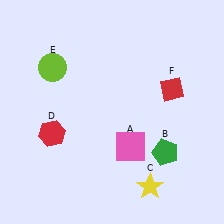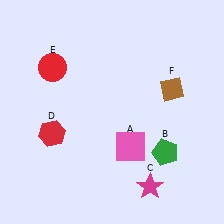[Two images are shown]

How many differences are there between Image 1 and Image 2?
There are 3 differences between the two images.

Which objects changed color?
C changed from yellow to magenta. E changed from lime to red. F changed from red to brown.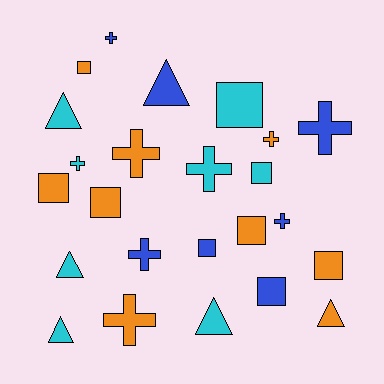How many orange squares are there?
There are 5 orange squares.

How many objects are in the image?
There are 24 objects.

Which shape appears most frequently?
Square, with 9 objects.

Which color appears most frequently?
Orange, with 9 objects.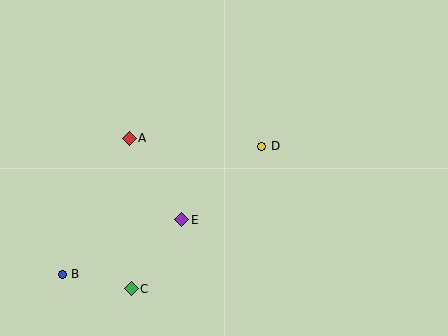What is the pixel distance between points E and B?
The distance between E and B is 131 pixels.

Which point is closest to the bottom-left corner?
Point B is closest to the bottom-left corner.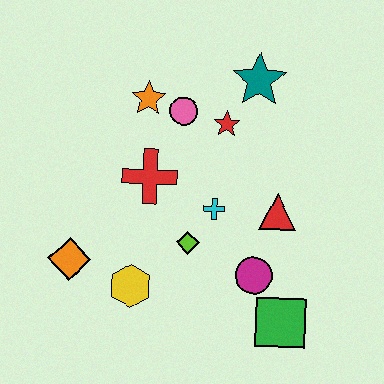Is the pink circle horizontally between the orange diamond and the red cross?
No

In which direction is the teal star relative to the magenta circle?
The teal star is above the magenta circle.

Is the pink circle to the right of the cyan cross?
No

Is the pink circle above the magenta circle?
Yes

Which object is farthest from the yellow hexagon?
The teal star is farthest from the yellow hexagon.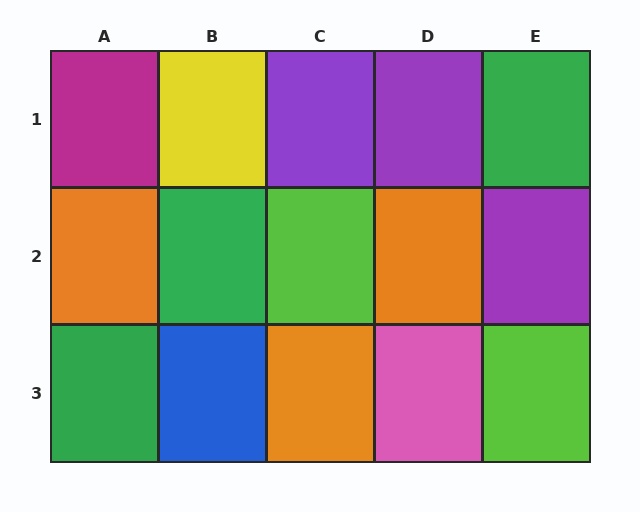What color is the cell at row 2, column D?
Orange.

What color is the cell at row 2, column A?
Orange.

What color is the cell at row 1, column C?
Purple.